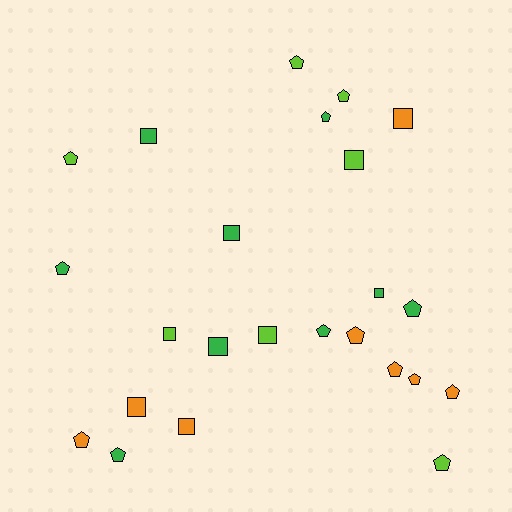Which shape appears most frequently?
Pentagon, with 14 objects.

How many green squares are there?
There are 4 green squares.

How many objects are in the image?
There are 24 objects.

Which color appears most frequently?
Green, with 9 objects.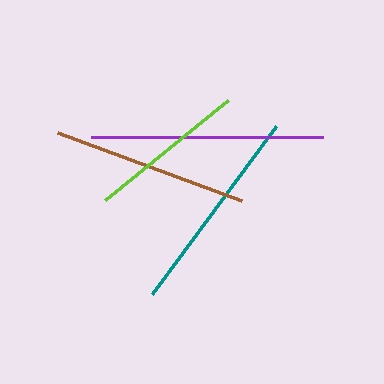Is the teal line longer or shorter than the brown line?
The teal line is longer than the brown line.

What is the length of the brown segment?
The brown segment is approximately 196 pixels long.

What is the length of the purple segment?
The purple segment is approximately 233 pixels long.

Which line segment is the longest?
The purple line is the longest at approximately 233 pixels.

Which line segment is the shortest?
The lime line is the shortest at approximately 158 pixels.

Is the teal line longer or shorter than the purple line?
The purple line is longer than the teal line.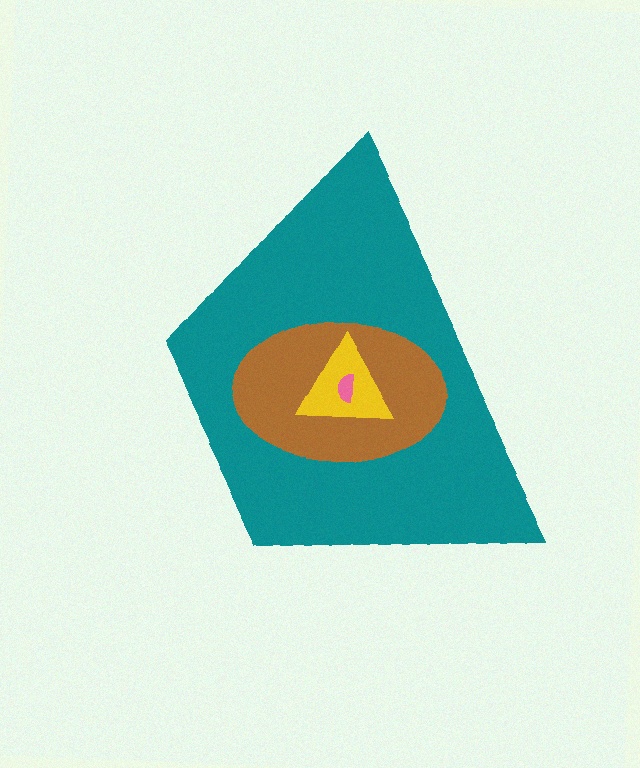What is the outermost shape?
The teal trapezoid.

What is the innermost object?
The pink semicircle.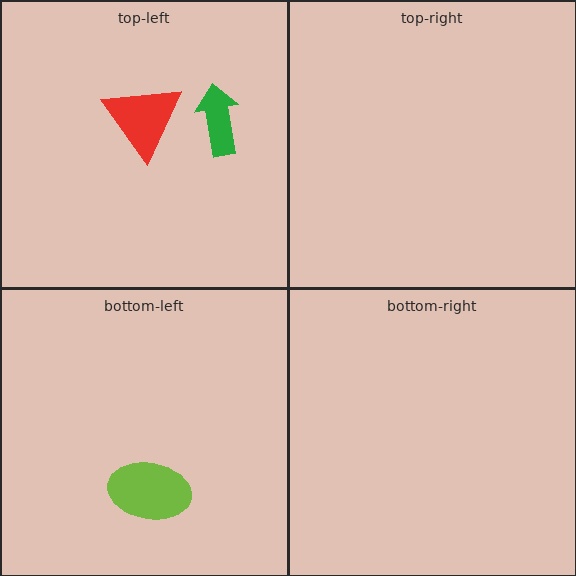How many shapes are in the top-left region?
2.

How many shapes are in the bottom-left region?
1.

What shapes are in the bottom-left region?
The lime ellipse.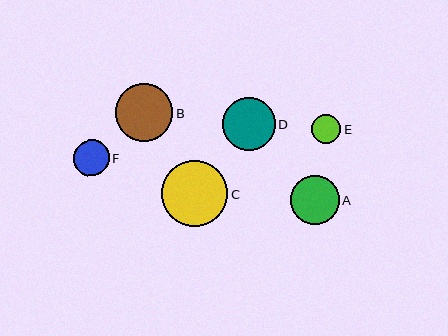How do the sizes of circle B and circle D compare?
Circle B and circle D are approximately the same size.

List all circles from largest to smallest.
From largest to smallest: C, B, D, A, F, E.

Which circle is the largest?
Circle C is the largest with a size of approximately 66 pixels.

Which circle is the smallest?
Circle E is the smallest with a size of approximately 29 pixels.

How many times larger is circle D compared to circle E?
Circle D is approximately 1.8 times the size of circle E.